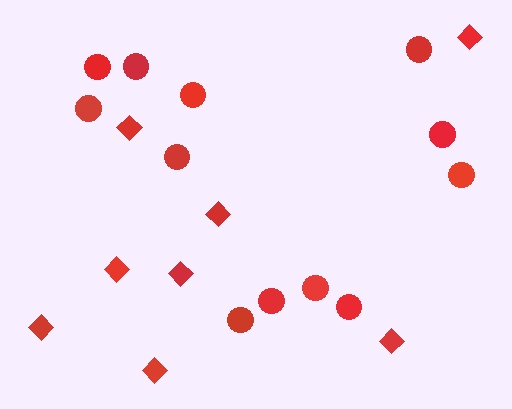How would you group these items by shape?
There are 2 groups: one group of circles (12) and one group of diamonds (8).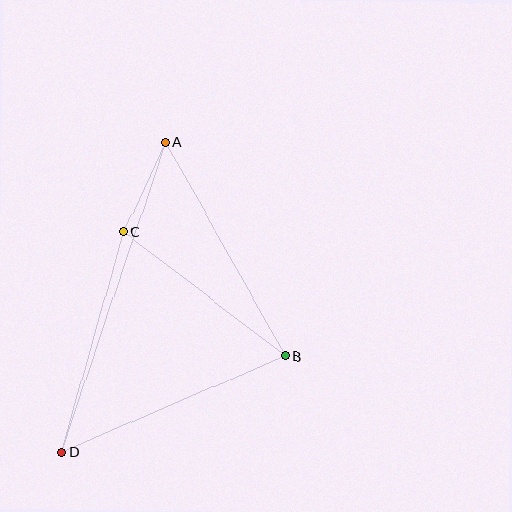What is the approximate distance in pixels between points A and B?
The distance between A and B is approximately 245 pixels.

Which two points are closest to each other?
Points A and C are closest to each other.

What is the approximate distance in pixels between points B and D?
The distance between B and D is approximately 243 pixels.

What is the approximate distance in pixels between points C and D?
The distance between C and D is approximately 229 pixels.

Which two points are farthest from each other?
Points A and D are farthest from each other.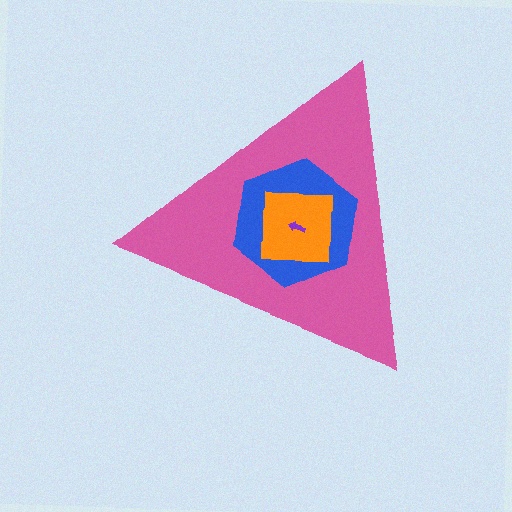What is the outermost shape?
The pink triangle.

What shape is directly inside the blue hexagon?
The orange square.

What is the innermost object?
The purple arrow.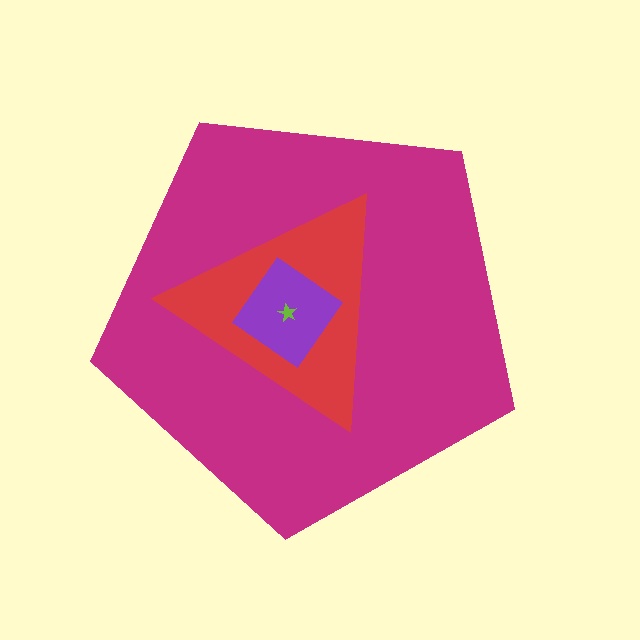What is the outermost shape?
The magenta pentagon.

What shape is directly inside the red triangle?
The purple diamond.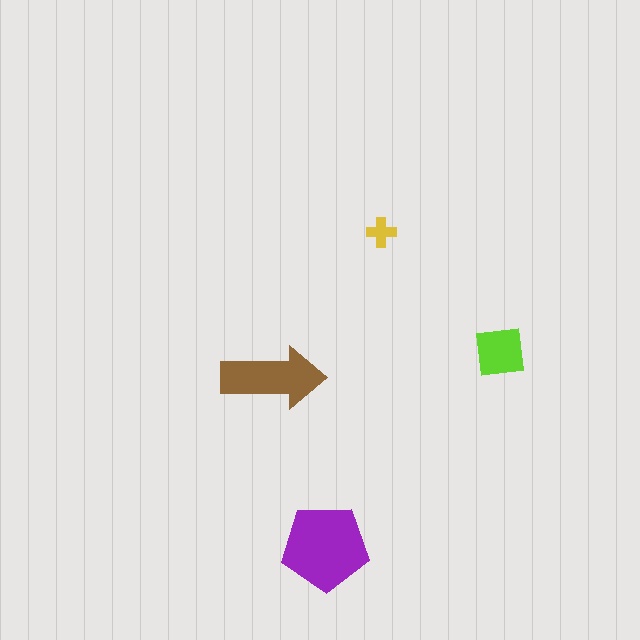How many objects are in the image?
There are 4 objects in the image.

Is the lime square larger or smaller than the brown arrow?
Smaller.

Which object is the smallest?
The yellow cross.